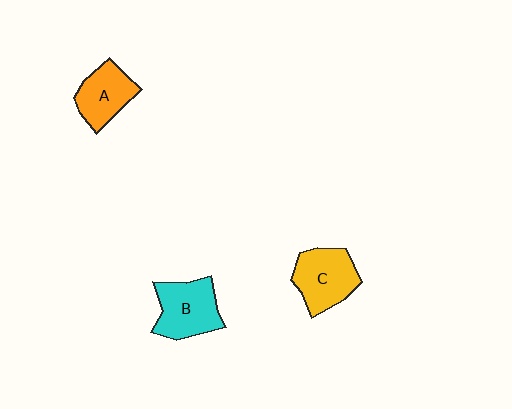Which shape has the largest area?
Shape B (cyan).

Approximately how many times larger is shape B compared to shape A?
Approximately 1.2 times.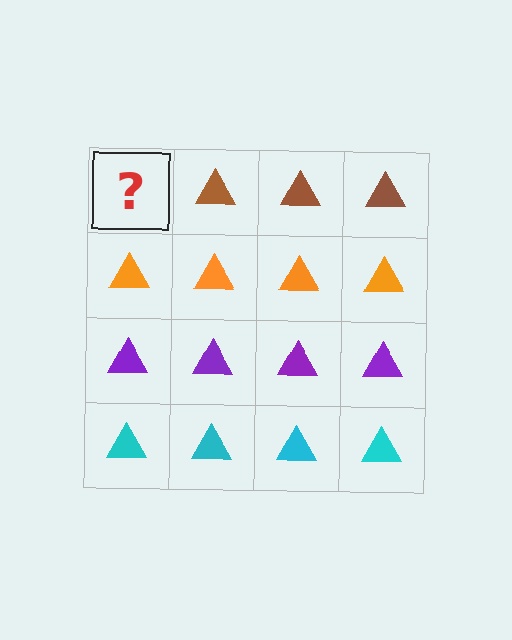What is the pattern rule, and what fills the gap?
The rule is that each row has a consistent color. The gap should be filled with a brown triangle.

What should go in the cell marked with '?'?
The missing cell should contain a brown triangle.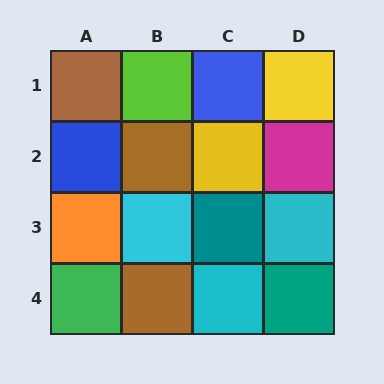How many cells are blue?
2 cells are blue.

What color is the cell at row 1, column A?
Brown.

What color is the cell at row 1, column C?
Blue.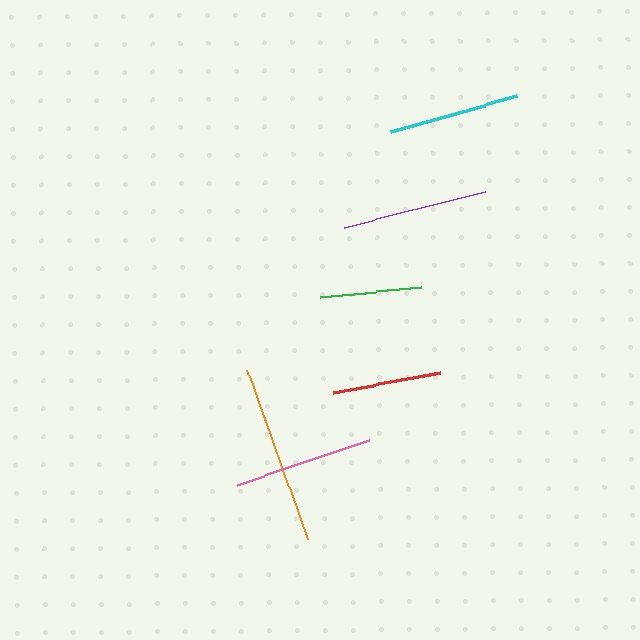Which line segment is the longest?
The orange line is the longest at approximately 180 pixels.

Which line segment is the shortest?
The green line is the shortest at approximately 102 pixels.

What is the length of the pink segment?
The pink segment is approximately 139 pixels long.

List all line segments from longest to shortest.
From longest to shortest: orange, purple, pink, cyan, red, green.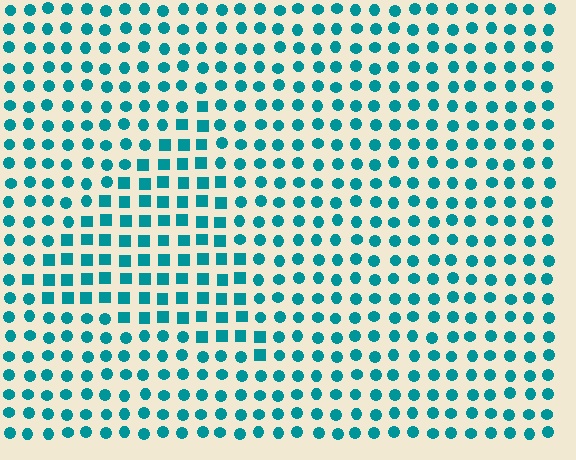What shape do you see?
I see a triangle.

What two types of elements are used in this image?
The image uses squares inside the triangle region and circles outside it.